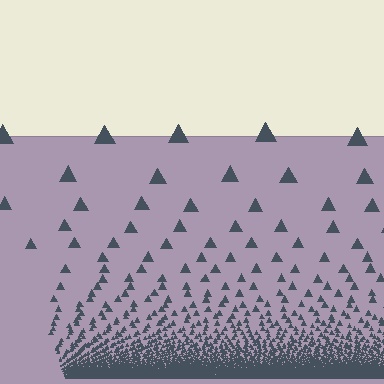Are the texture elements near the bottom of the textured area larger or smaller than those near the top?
Smaller. The gradient is inverted — elements near the bottom are smaller and denser.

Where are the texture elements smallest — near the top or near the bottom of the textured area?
Near the bottom.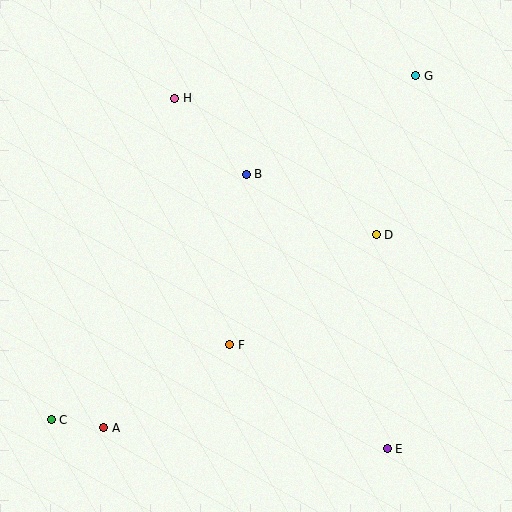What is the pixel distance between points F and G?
The distance between F and G is 327 pixels.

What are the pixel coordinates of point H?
Point H is at (175, 98).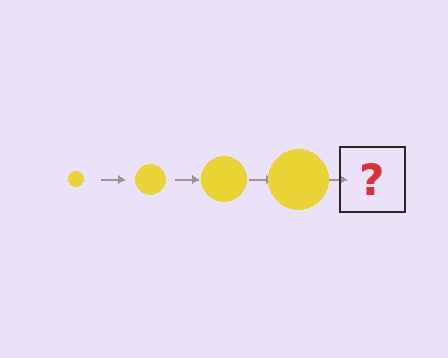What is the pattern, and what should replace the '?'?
The pattern is that the circle gets progressively larger each step. The '?' should be a yellow circle, larger than the previous one.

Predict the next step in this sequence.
The next step is a yellow circle, larger than the previous one.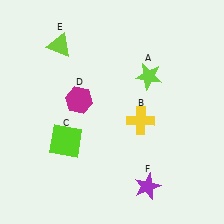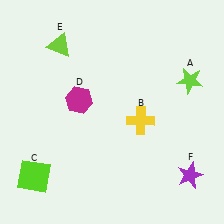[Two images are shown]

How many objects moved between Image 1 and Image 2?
3 objects moved between the two images.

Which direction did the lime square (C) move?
The lime square (C) moved down.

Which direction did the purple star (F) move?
The purple star (F) moved right.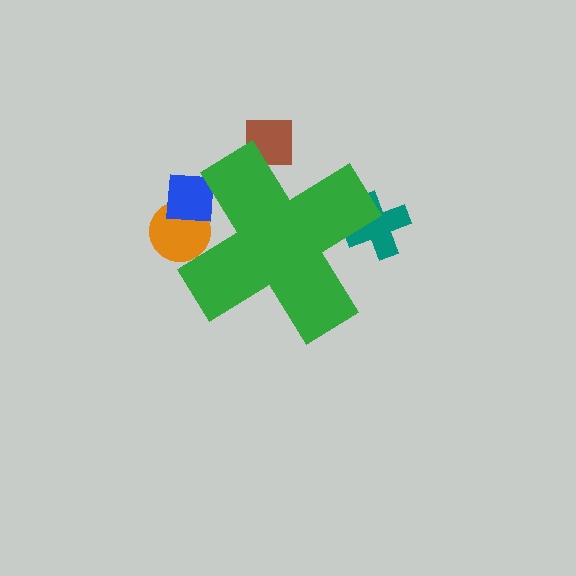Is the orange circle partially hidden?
Yes, the orange circle is partially hidden behind the green cross.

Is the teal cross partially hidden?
Yes, the teal cross is partially hidden behind the green cross.